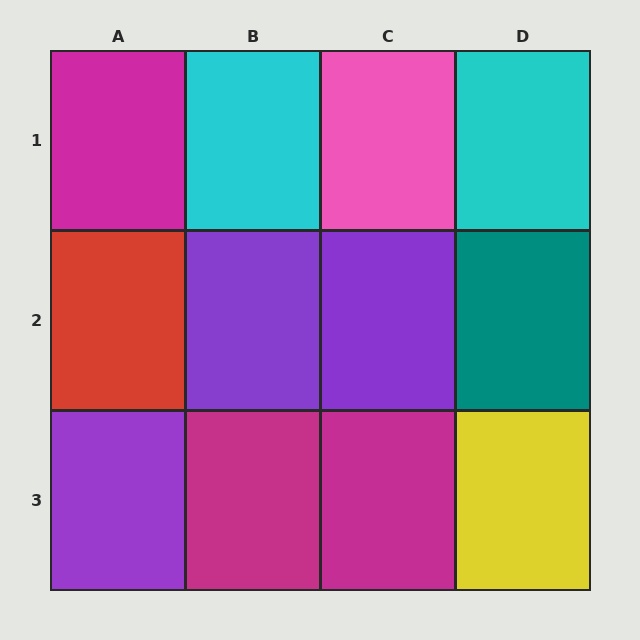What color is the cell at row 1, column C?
Pink.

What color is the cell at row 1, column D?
Cyan.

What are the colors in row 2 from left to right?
Red, purple, purple, teal.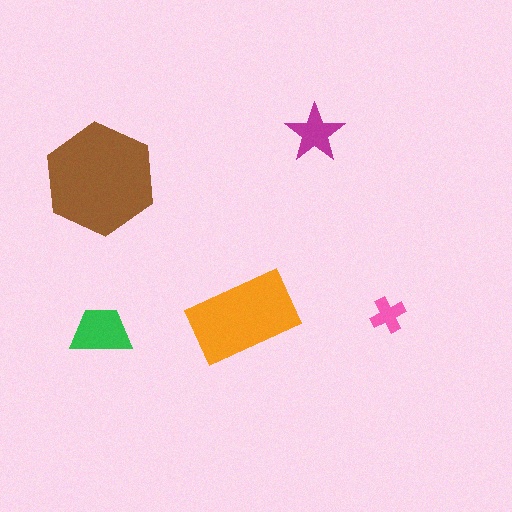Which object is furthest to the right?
The pink cross is rightmost.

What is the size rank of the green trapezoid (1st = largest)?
3rd.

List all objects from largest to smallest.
The brown hexagon, the orange rectangle, the green trapezoid, the magenta star, the pink cross.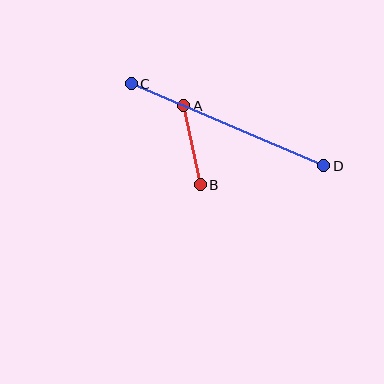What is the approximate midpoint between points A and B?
The midpoint is at approximately (192, 145) pixels.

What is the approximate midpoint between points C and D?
The midpoint is at approximately (227, 125) pixels.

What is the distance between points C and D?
The distance is approximately 210 pixels.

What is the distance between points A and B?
The distance is approximately 81 pixels.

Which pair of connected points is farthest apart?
Points C and D are farthest apart.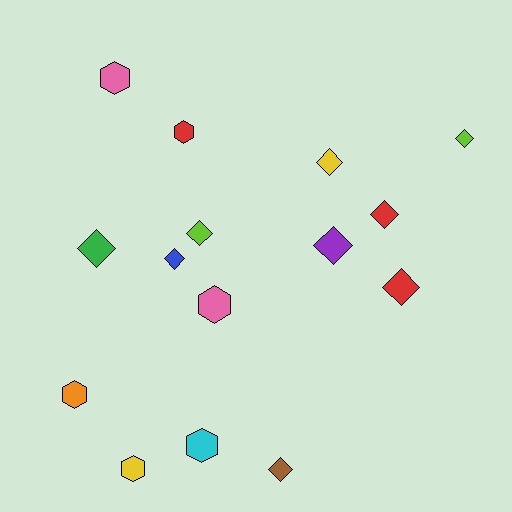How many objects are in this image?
There are 15 objects.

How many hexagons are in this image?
There are 6 hexagons.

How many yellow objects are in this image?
There are 2 yellow objects.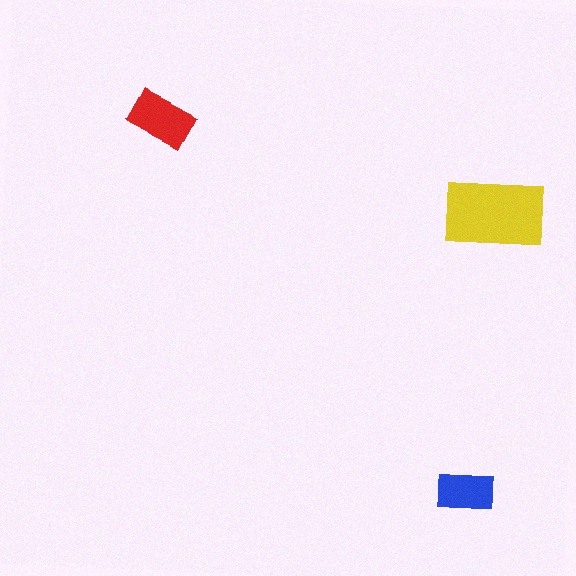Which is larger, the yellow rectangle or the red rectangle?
The yellow one.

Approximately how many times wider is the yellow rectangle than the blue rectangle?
About 2 times wider.